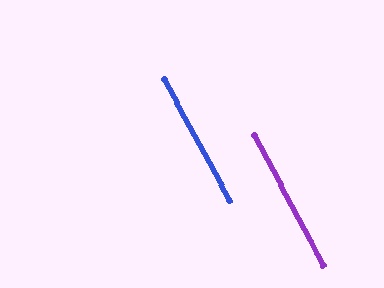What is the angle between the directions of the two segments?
Approximately 1 degree.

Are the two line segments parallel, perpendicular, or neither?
Parallel — their directions differ by only 0.6°.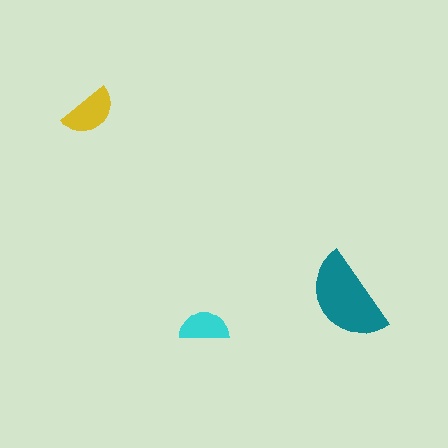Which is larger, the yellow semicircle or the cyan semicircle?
The yellow one.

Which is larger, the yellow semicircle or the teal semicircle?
The teal one.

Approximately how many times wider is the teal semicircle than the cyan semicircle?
About 2 times wider.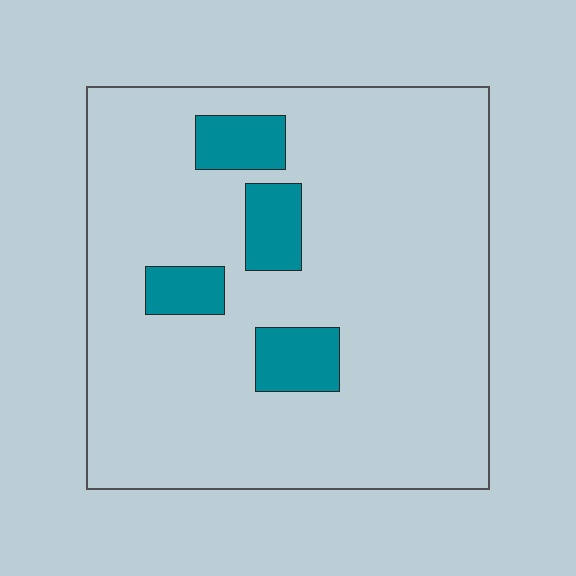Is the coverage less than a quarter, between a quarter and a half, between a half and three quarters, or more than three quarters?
Less than a quarter.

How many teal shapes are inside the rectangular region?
4.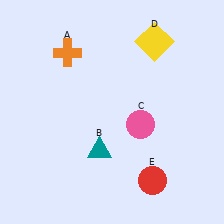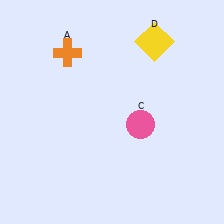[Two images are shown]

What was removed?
The red circle (E), the teal triangle (B) were removed in Image 2.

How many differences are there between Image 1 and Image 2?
There are 2 differences between the two images.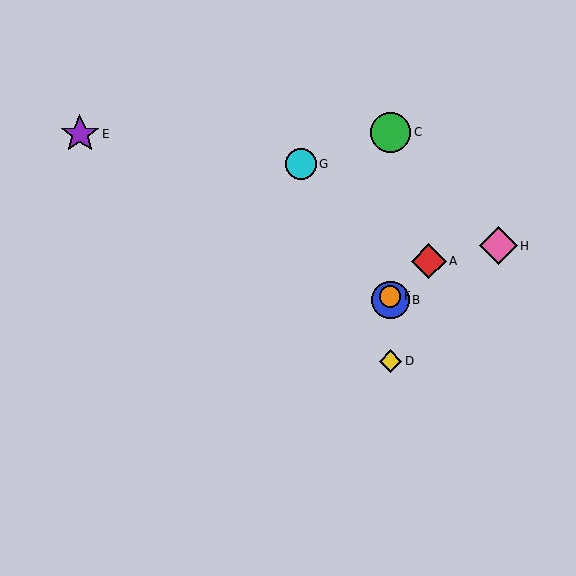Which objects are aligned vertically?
Objects B, C, D, F are aligned vertically.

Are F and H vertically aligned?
No, F is at x≈390 and H is at x≈498.